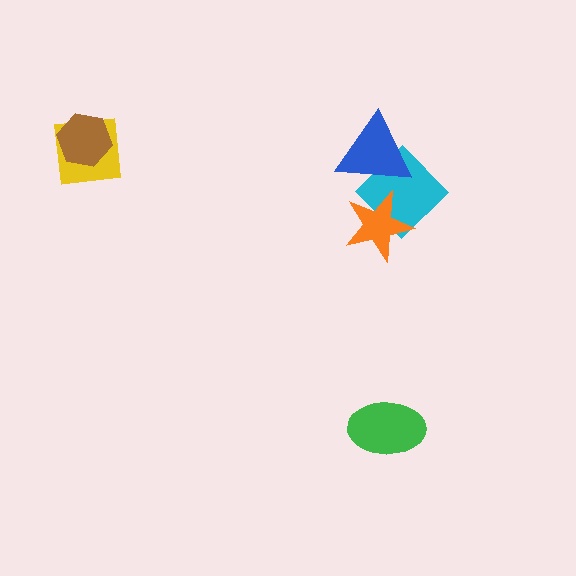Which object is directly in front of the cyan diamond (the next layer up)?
The orange star is directly in front of the cyan diamond.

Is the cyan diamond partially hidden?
Yes, it is partially covered by another shape.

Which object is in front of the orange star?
The blue triangle is in front of the orange star.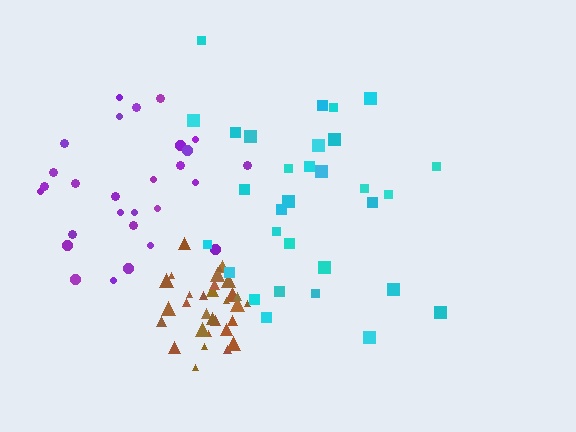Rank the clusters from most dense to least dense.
brown, purple, cyan.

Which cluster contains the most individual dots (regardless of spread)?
Brown (33).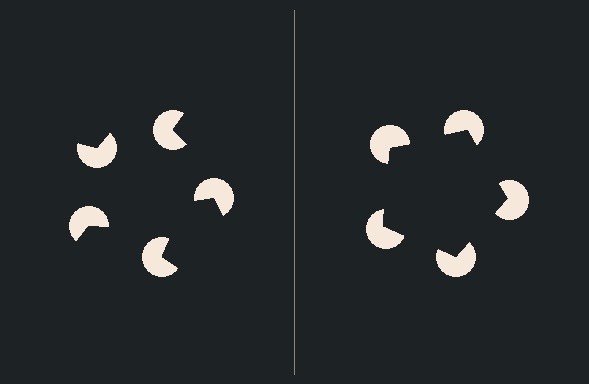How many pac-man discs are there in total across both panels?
10 — 5 on each side.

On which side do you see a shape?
An illusory pentagon appears on the right side. On the left side the wedge cuts are rotated, so no coherent shape forms.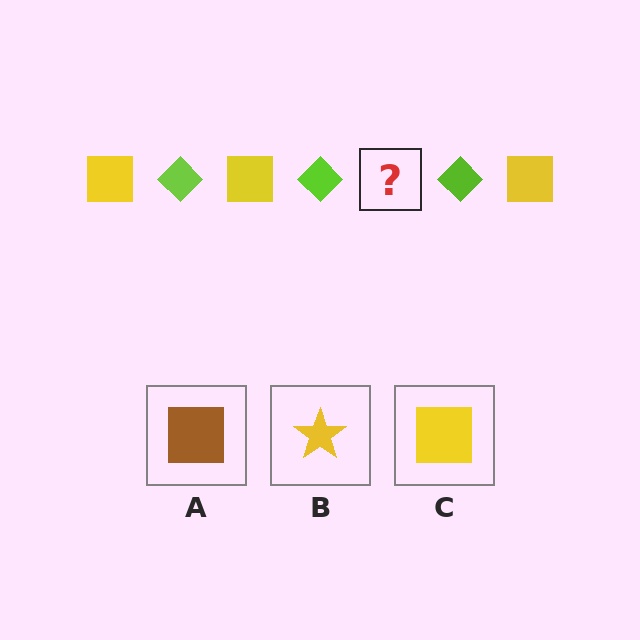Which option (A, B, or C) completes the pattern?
C.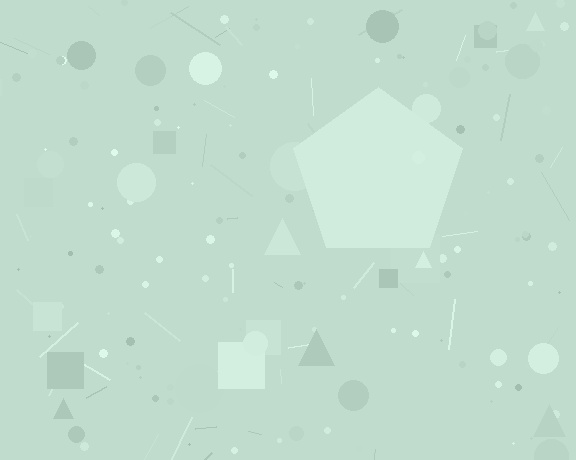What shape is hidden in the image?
A pentagon is hidden in the image.